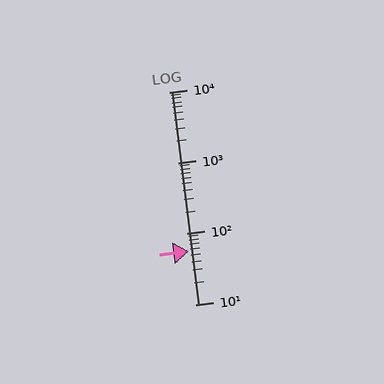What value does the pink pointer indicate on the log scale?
The pointer indicates approximately 57.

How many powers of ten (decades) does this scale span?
The scale spans 3 decades, from 10 to 10000.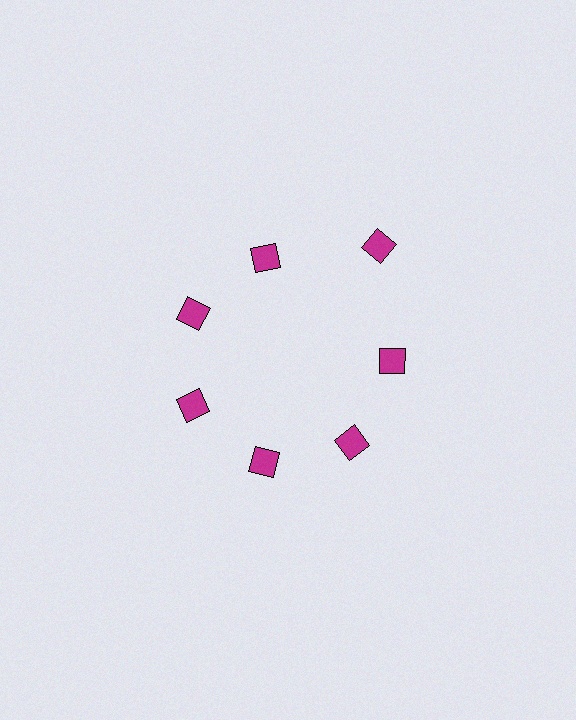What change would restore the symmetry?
The symmetry would be restored by moving it inward, back onto the ring so that all 7 diamonds sit at equal angles and equal distance from the center.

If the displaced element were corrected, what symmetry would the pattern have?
It would have 7-fold rotational symmetry — the pattern would map onto itself every 51 degrees.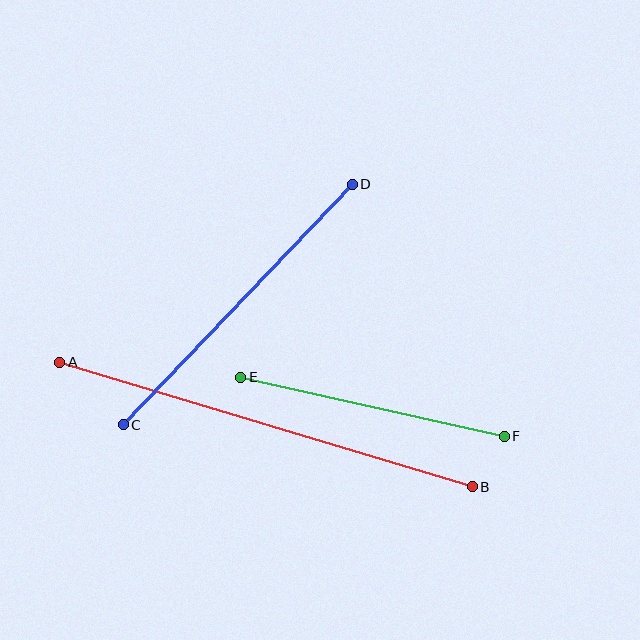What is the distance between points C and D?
The distance is approximately 332 pixels.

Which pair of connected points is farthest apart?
Points A and B are farthest apart.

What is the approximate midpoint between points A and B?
The midpoint is at approximately (266, 424) pixels.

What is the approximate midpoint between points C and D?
The midpoint is at approximately (238, 304) pixels.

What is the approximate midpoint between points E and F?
The midpoint is at approximately (372, 407) pixels.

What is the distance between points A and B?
The distance is approximately 431 pixels.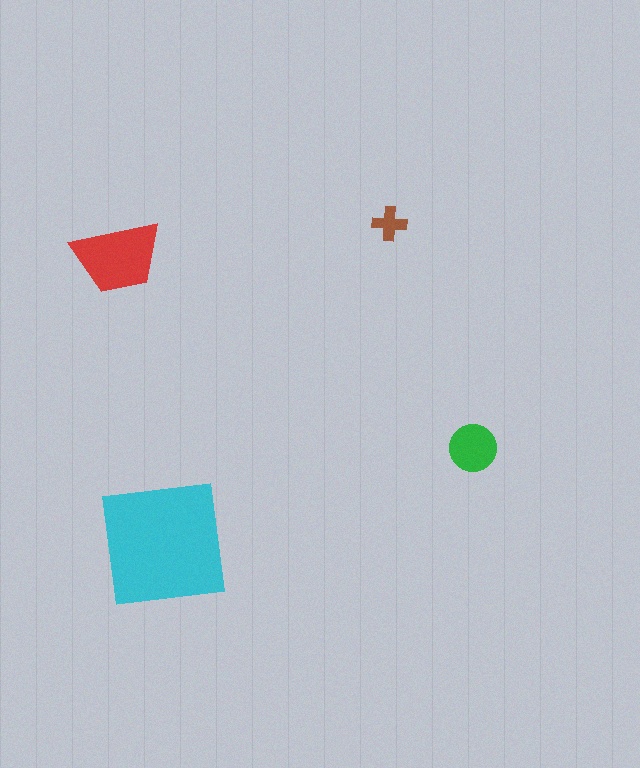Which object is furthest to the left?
The red trapezoid is leftmost.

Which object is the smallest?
The brown cross.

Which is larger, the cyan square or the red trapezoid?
The cyan square.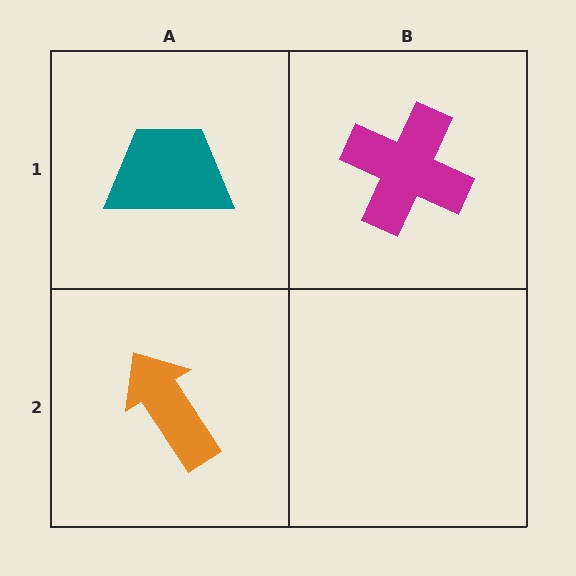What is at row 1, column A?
A teal trapezoid.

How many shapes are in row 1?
2 shapes.